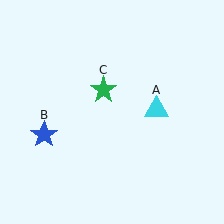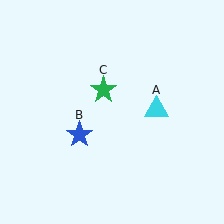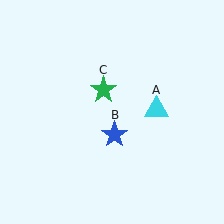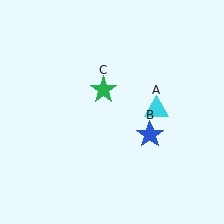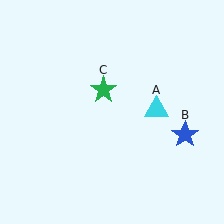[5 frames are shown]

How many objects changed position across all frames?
1 object changed position: blue star (object B).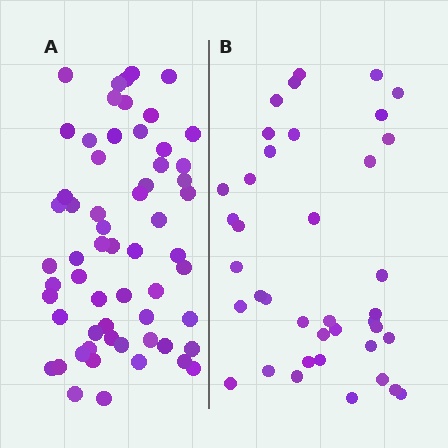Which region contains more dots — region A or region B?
Region A (the left region) has more dots.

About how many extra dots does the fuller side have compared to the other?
Region A has approximately 20 more dots than region B.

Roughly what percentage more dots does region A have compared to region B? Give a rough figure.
About 55% more.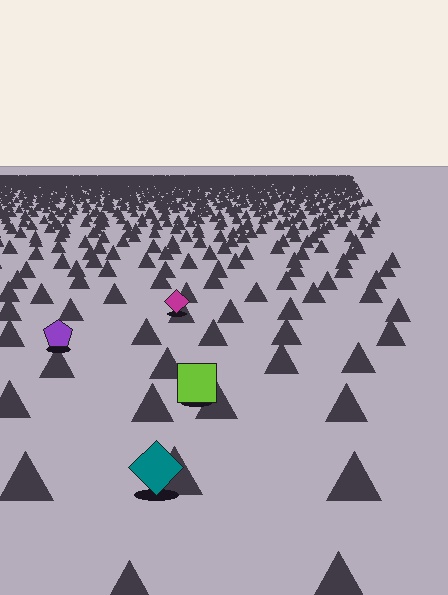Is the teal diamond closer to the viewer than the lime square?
Yes. The teal diamond is closer — you can tell from the texture gradient: the ground texture is coarser near it.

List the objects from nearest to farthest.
From nearest to farthest: the teal diamond, the lime square, the purple pentagon, the magenta diamond.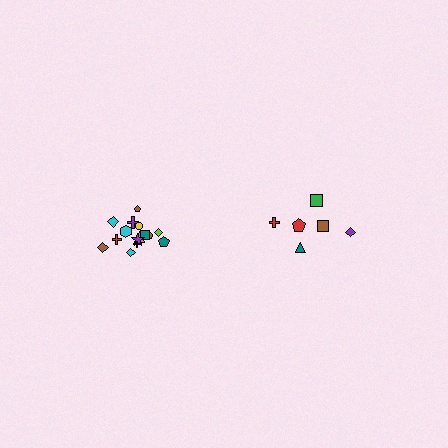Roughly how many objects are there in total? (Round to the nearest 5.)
Roughly 20 objects in total.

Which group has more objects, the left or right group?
The left group.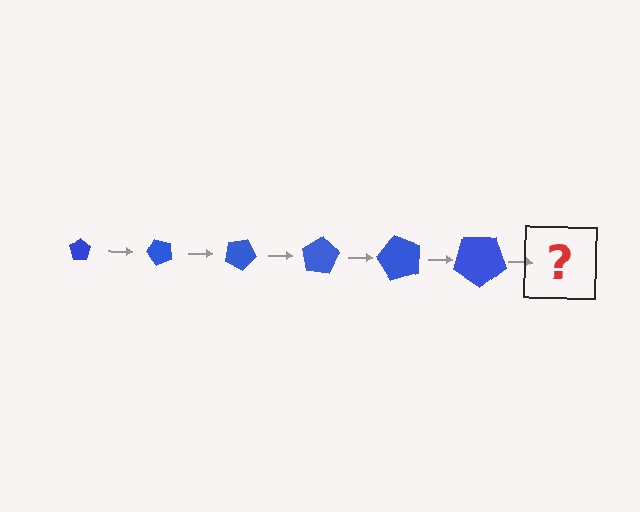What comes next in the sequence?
The next element should be a pentagon, larger than the previous one and rotated 300 degrees from the start.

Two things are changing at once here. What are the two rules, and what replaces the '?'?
The two rules are that the pentagon grows larger each step and it rotates 50 degrees each step. The '?' should be a pentagon, larger than the previous one and rotated 300 degrees from the start.